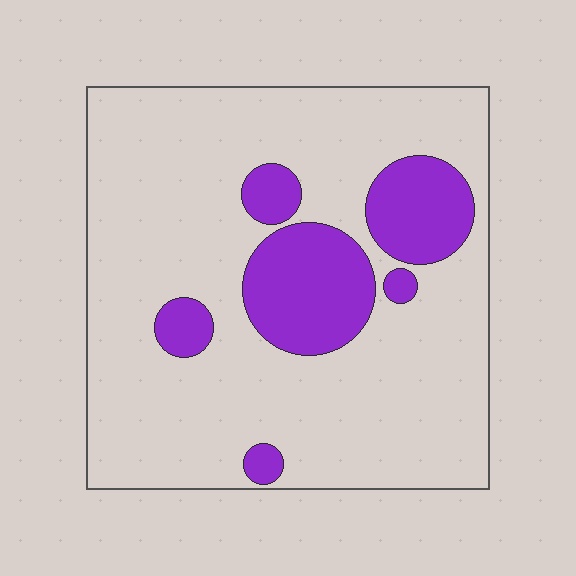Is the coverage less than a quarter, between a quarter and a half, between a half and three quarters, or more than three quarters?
Less than a quarter.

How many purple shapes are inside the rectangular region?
6.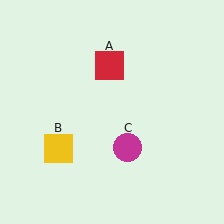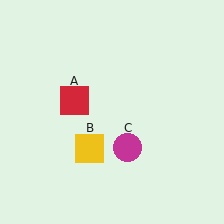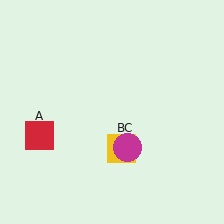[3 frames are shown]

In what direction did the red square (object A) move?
The red square (object A) moved down and to the left.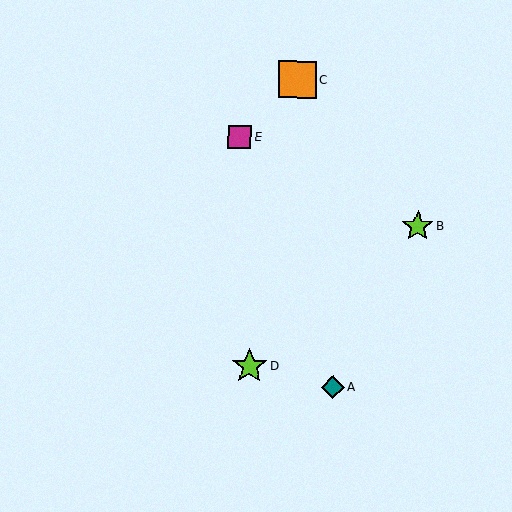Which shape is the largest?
The orange square (labeled C) is the largest.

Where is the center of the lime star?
The center of the lime star is at (418, 226).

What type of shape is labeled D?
Shape D is a lime star.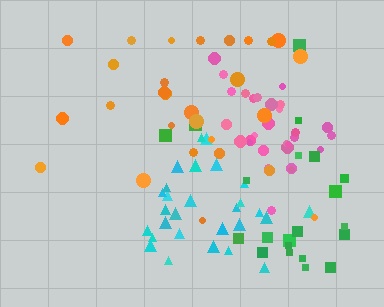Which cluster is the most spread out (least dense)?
Green.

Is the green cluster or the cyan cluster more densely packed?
Cyan.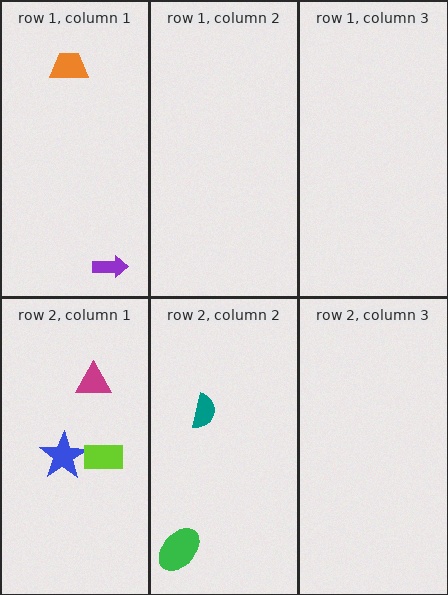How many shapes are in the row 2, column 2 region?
2.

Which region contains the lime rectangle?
The row 2, column 1 region.